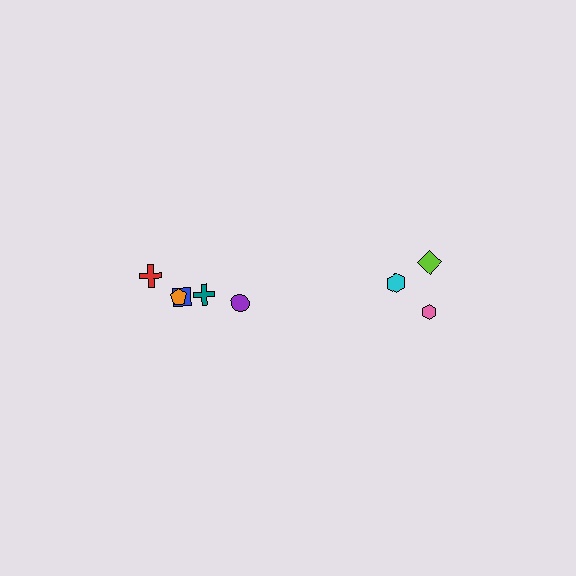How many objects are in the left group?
There are 5 objects.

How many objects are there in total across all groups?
There are 8 objects.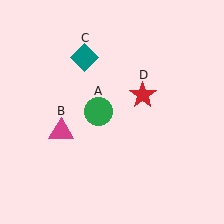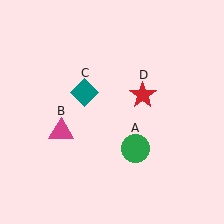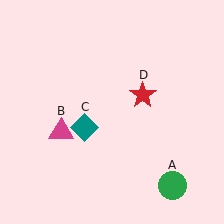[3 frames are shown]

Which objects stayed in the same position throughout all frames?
Magenta triangle (object B) and red star (object D) remained stationary.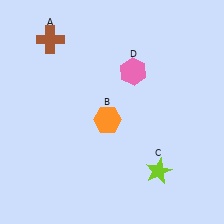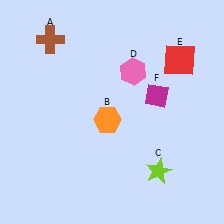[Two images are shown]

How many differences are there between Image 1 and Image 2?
There are 2 differences between the two images.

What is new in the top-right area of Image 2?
A red square (E) was added in the top-right area of Image 2.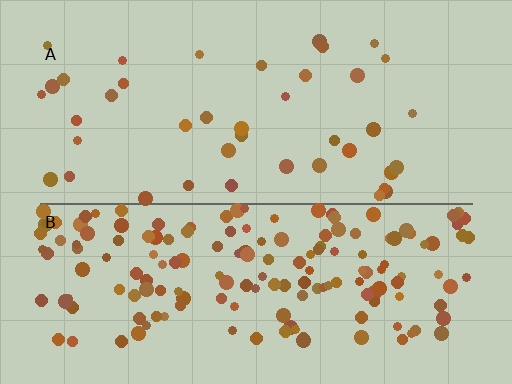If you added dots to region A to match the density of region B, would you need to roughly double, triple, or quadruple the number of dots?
Approximately quadruple.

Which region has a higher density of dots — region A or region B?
B (the bottom).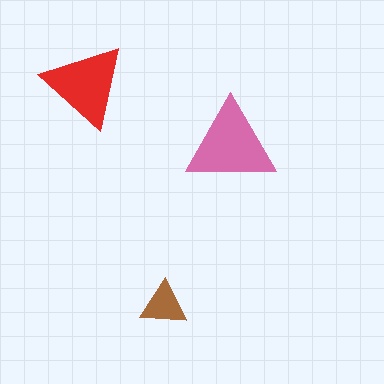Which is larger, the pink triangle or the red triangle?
The pink one.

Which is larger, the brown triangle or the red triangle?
The red one.